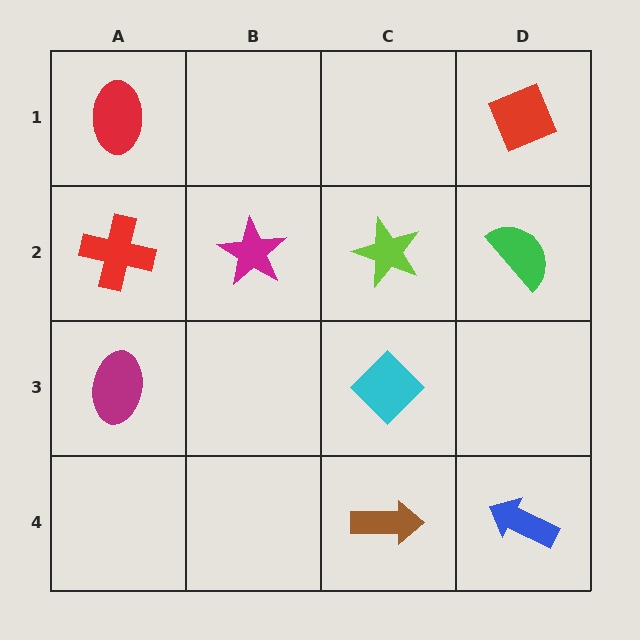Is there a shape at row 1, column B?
No, that cell is empty.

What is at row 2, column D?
A green semicircle.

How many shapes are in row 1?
2 shapes.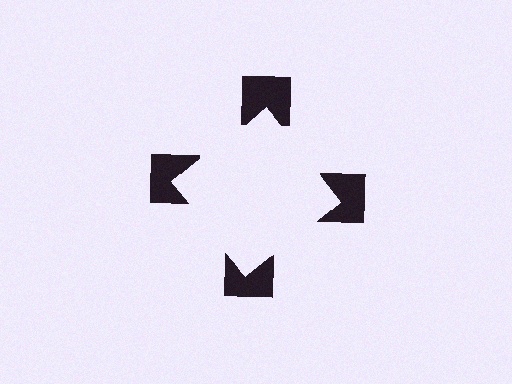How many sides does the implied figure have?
4 sides.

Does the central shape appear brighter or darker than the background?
It typically appears slightly brighter than the background, even though no actual brightness change is drawn.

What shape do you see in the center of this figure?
An illusory square — its edges are inferred from the aligned wedge cuts in the notched squares, not physically drawn.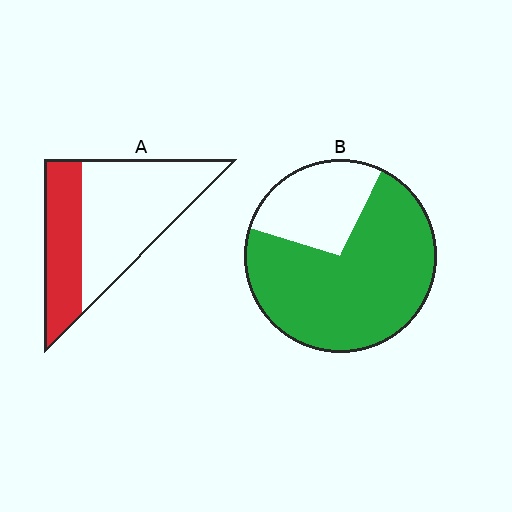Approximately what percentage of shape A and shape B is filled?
A is approximately 35% and B is approximately 75%.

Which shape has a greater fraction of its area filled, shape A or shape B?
Shape B.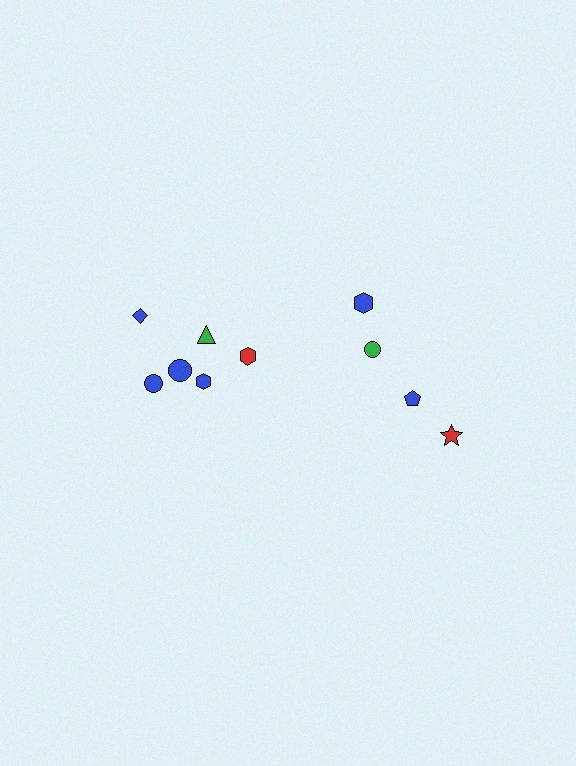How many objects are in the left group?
There are 6 objects.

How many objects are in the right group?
There are 4 objects.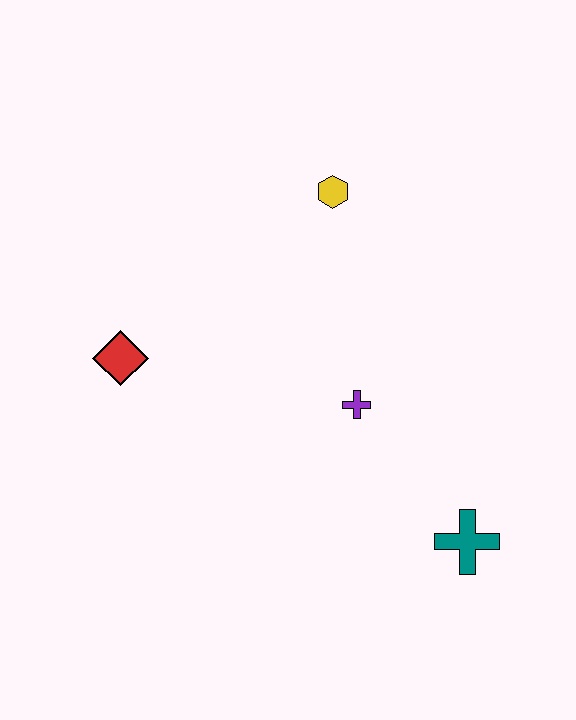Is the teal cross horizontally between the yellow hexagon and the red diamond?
No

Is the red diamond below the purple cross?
No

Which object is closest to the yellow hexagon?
The purple cross is closest to the yellow hexagon.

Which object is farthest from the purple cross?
The red diamond is farthest from the purple cross.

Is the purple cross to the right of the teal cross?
No